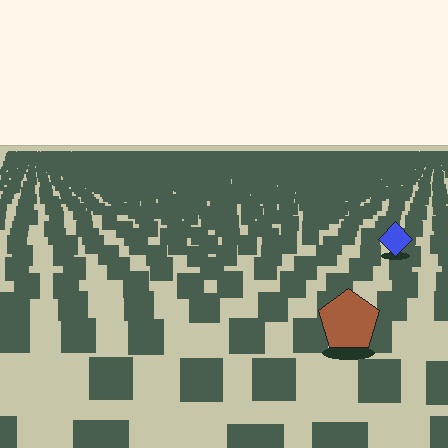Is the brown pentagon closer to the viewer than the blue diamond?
Yes. The brown pentagon is closer — you can tell from the texture gradient: the ground texture is coarser near it.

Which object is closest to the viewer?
The brown pentagon is closest. The texture marks near it are larger and more spread out.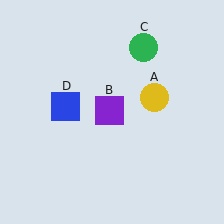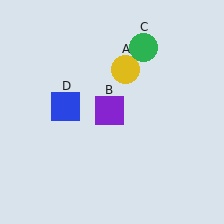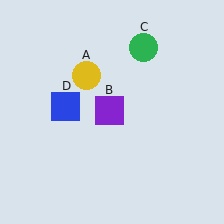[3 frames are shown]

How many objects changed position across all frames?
1 object changed position: yellow circle (object A).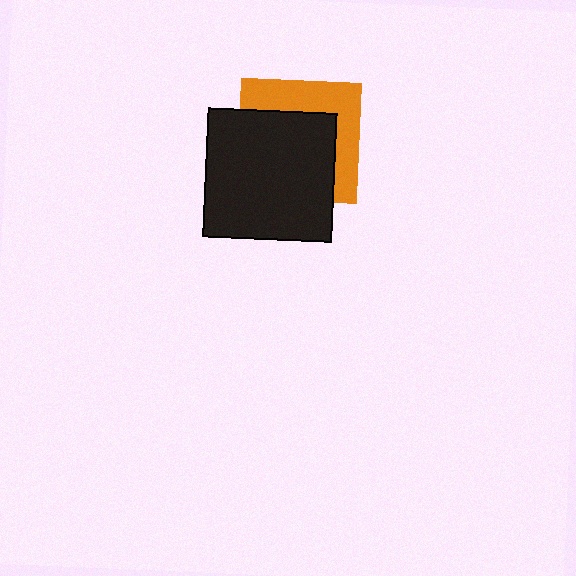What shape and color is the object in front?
The object in front is a black square.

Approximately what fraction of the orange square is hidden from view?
Roughly 59% of the orange square is hidden behind the black square.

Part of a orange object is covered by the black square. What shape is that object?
It is a square.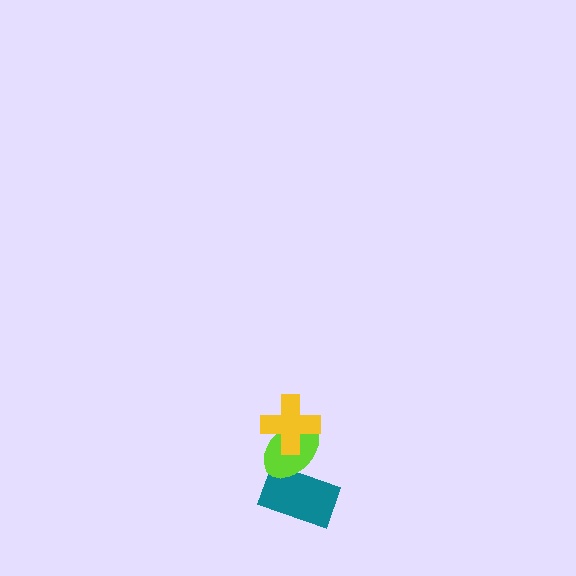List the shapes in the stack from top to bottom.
From top to bottom: the yellow cross, the lime ellipse, the teal rectangle.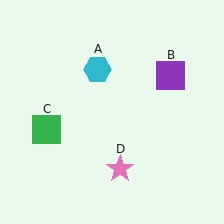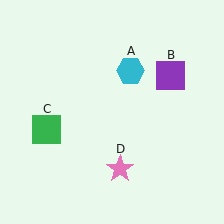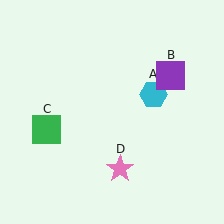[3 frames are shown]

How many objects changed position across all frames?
1 object changed position: cyan hexagon (object A).